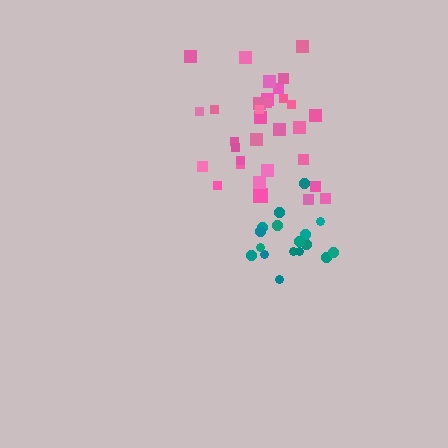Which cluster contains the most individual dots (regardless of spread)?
Pink (32).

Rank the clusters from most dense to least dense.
teal, pink.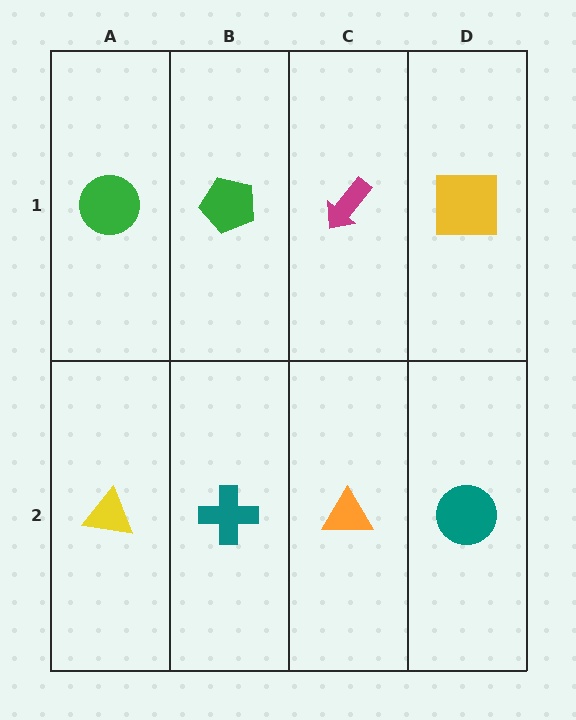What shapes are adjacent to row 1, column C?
An orange triangle (row 2, column C), a green pentagon (row 1, column B), a yellow square (row 1, column D).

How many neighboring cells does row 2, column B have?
3.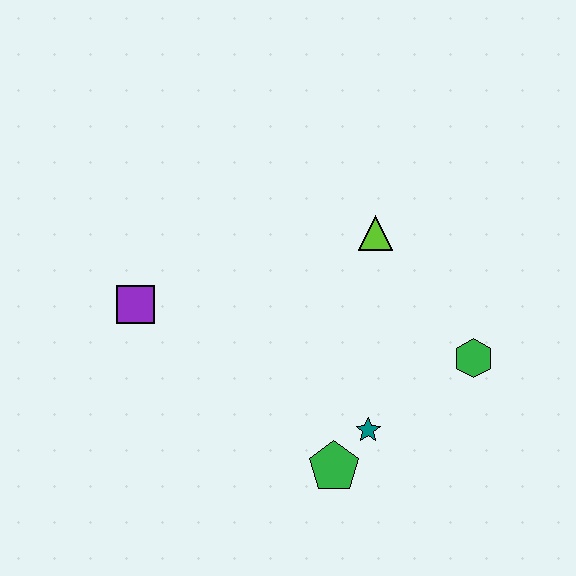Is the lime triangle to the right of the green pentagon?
Yes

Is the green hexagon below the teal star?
No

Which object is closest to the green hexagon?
The teal star is closest to the green hexagon.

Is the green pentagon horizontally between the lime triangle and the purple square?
Yes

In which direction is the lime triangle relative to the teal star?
The lime triangle is above the teal star.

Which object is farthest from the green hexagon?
The purple square is farthest from the green hexagon.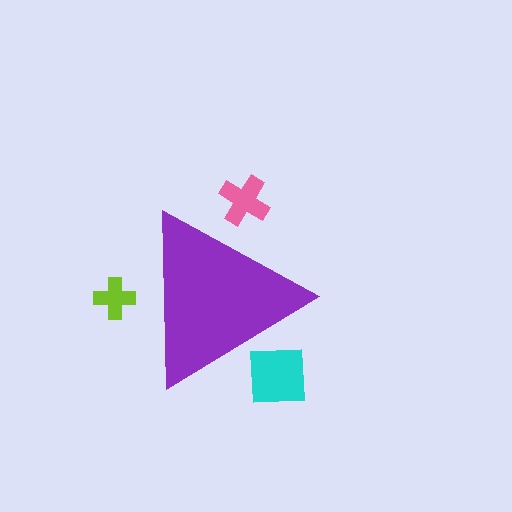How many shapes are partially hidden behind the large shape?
3 shapes are partially hidden.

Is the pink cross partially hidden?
Yes, the pink cross is partially hidden behind the purple triangle.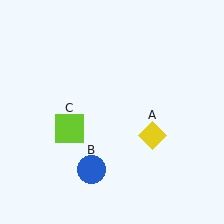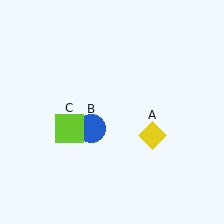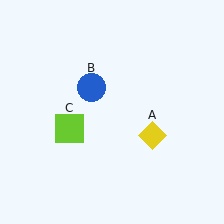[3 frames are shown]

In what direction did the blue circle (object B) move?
The blue circle (object B) moved up.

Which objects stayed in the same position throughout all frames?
Yellow diamond (object A) and lime square (object C) remained stationary.